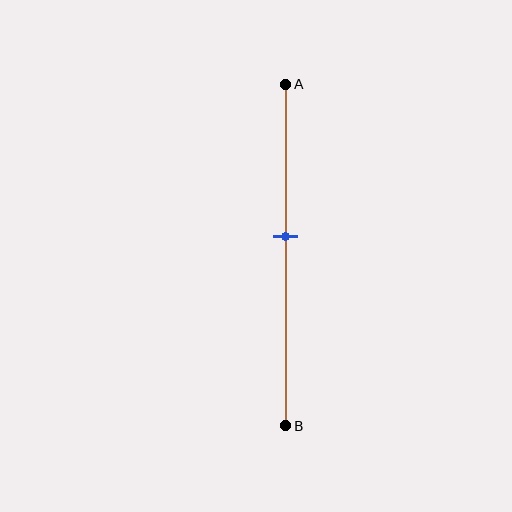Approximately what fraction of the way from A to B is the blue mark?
The blue mark is approximately 45% of the way from A to B.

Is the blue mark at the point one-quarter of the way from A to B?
No, the mark is at about 45% from A, not at the 25% one-quarter point.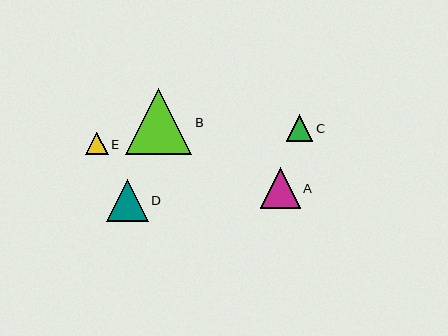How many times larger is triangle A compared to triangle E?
Triangle A is approximately 1.8 times the size of triangle E.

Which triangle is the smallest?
Triangle E is the smallest with a size of approximately 23 pixels.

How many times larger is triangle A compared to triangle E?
Triangle A is approximately 1.8 times the size of triangle E.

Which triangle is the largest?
Triangle B is the largest with a size of approximately 66 pixels.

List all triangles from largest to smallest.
From largest to smallest: B, D, A, C, E.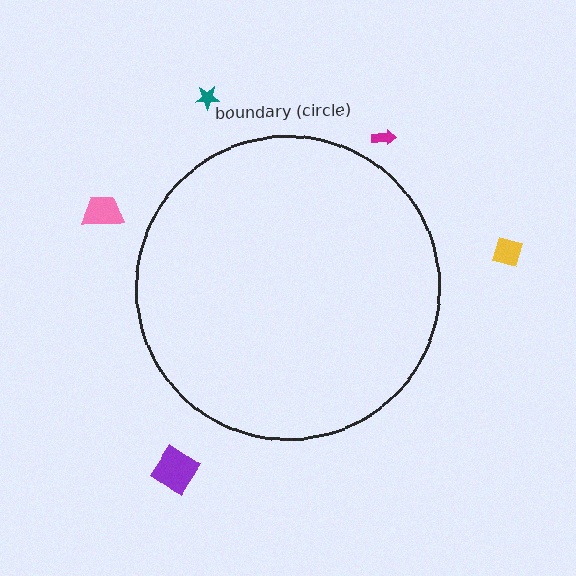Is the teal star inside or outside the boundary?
Outside.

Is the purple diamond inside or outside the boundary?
Outside.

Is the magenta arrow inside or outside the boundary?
Outside.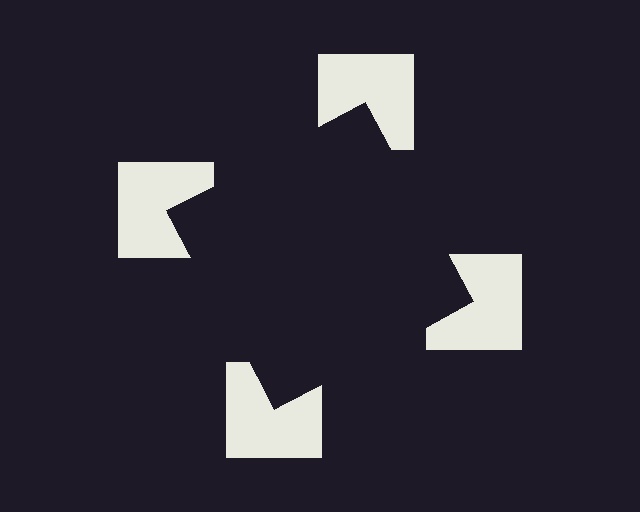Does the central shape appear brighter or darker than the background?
It typically appears slightly darker than the background, even though no actual brightness change is drawn.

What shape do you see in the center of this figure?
An illusory square — its edges are inferred from the aligned wedge cuts in the notched squares, not physically drawn.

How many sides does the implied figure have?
4 sides.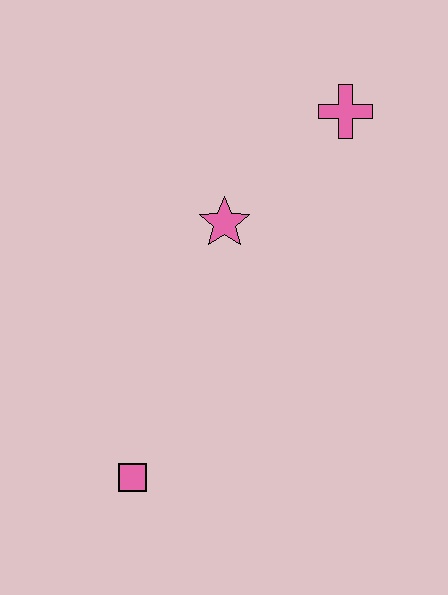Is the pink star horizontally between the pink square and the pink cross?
Yes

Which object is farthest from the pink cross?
The pink square is farthest from the pink cross.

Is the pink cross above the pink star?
Yes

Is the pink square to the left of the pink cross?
Yes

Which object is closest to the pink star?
The pink cross is closest to the pink star.